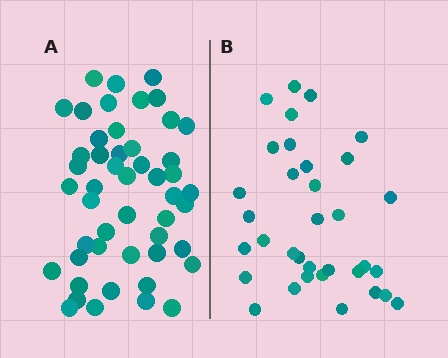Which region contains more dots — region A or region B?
Region A (the left region) has more dots.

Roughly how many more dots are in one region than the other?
Region A has approximately 15 more dots than region B.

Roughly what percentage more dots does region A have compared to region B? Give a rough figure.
About 45% more.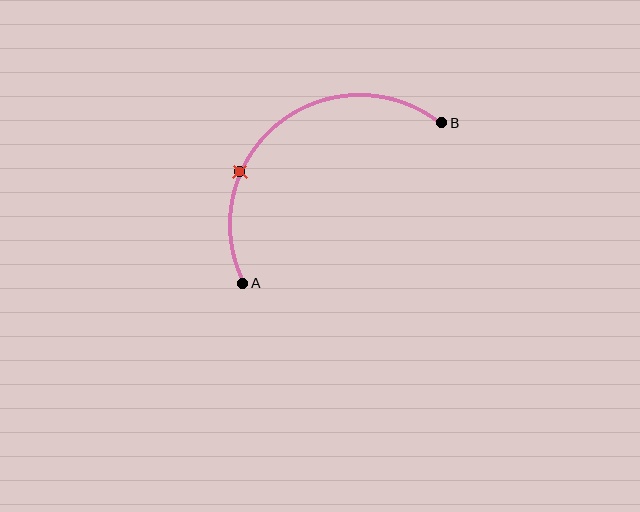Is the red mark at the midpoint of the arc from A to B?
No. The red mark lies on the arc but is closer to endpoint A. The arc midpoint would be at the point on the curve equidistant along the arc from both A and B.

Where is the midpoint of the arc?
The arc midpoint is the point on the curve farthest from the straight line joining A and B. It sits above and to the left of that line.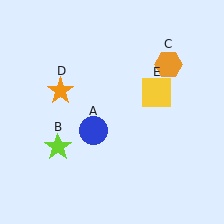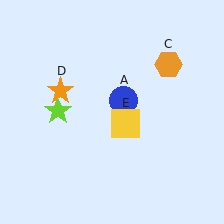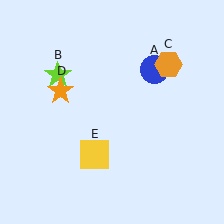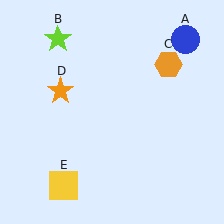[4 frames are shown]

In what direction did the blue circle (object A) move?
The blue circle (object A) moved up and to the right.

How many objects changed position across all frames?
3 objects changed position: blue circle (object A), lime star (object B), yellow square (object E).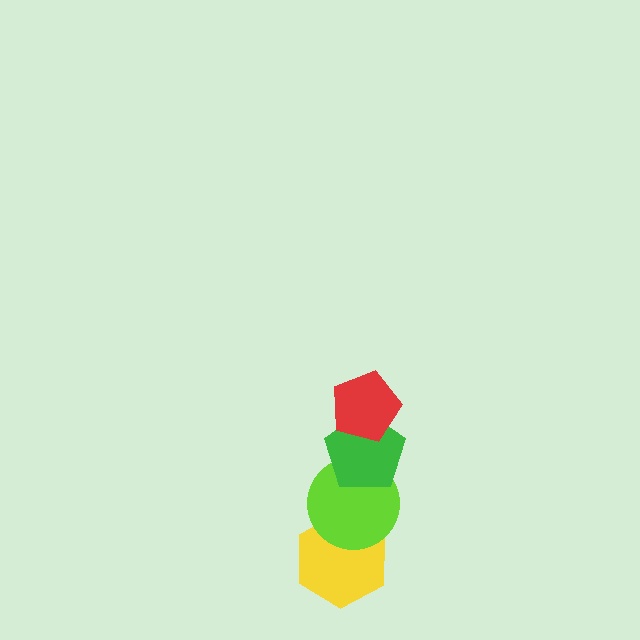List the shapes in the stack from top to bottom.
From top to bottom: the red pentagon, the green pentagon, the lime circle, the yellow hexagon.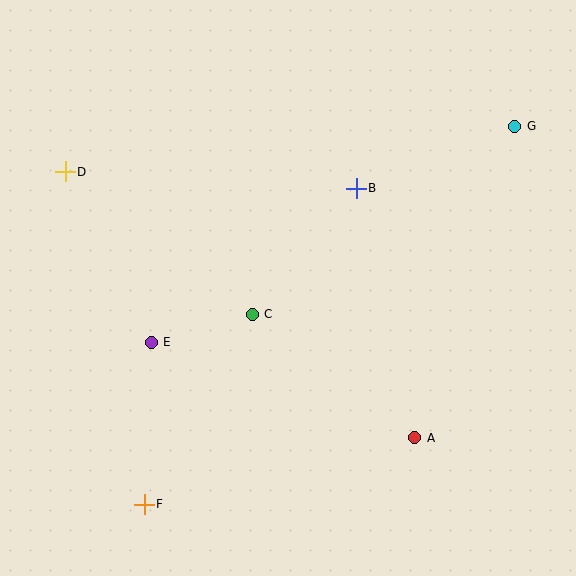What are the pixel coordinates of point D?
Point D is at (65, 172).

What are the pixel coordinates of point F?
Point F is at (144, 504).